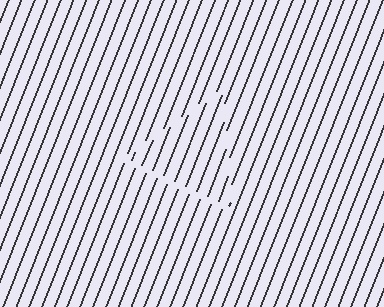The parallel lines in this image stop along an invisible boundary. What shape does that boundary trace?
An illusory triangle. The interior of the shape contains the same grating, shifted by half a period — the contour is defined by the phase discontinuity where line-ends from the inner and outer gratings abut.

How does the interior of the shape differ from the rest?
The interior of the shape contains the same grating, shifted by half a period — the contour is defined by the phase discontinuity where line-ends from the inner and outer gratings abut.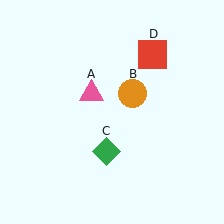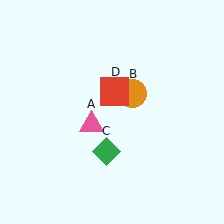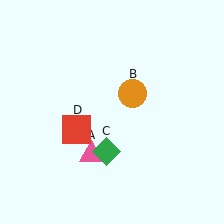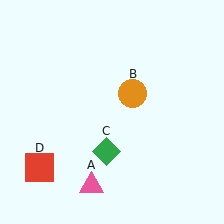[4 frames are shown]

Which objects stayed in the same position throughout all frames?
Orange circle (object B) and green diamond (object C) remained stationary.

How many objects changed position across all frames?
2 objects changed position: pink triangle (object A), red square (object D).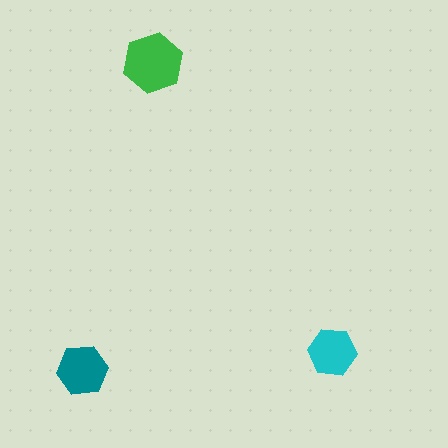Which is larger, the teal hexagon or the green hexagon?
The green one.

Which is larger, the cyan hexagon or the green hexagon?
The green one.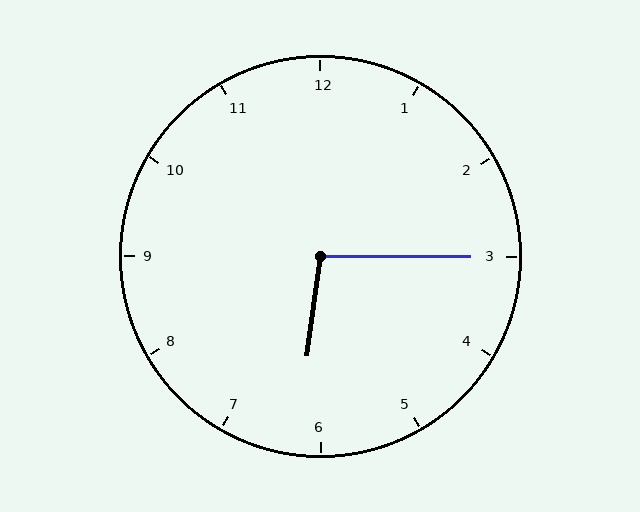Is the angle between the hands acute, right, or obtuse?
It is obtuse.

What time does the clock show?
6:15.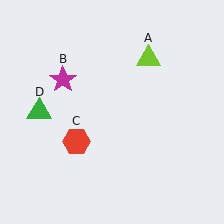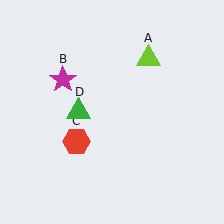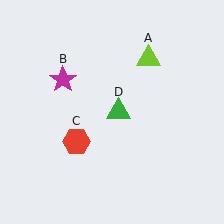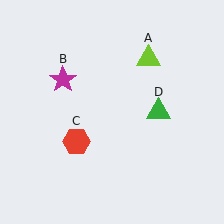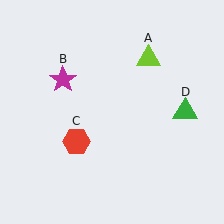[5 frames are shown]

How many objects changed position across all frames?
1 object changed position: green triangle (object D).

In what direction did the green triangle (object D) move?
The green triangle (object D) moved right.